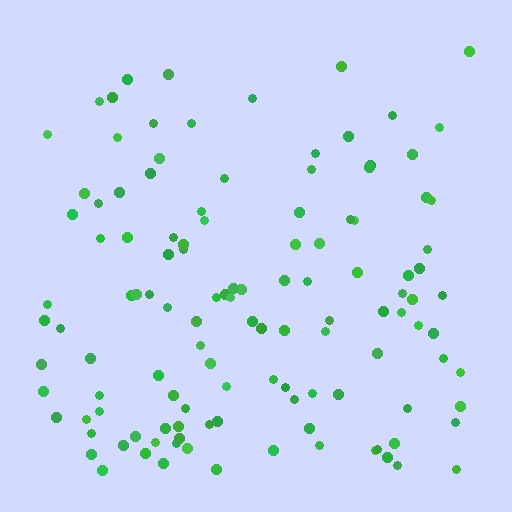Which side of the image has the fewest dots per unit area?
The top.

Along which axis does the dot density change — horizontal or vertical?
Vertical.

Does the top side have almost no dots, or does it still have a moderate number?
Still a moderate number, just noticeably fewer than the bottom.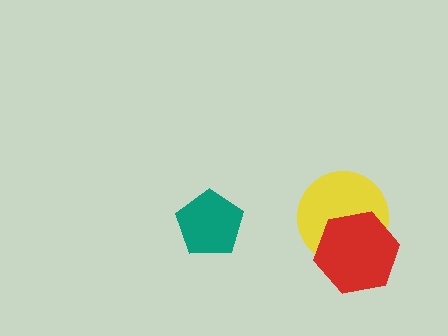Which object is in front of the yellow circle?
The red hexagon is in front of the yellow circle.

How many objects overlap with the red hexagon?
1 object overlaps with the red hexagon.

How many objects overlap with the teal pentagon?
0 objects overlap with the teal pentagon.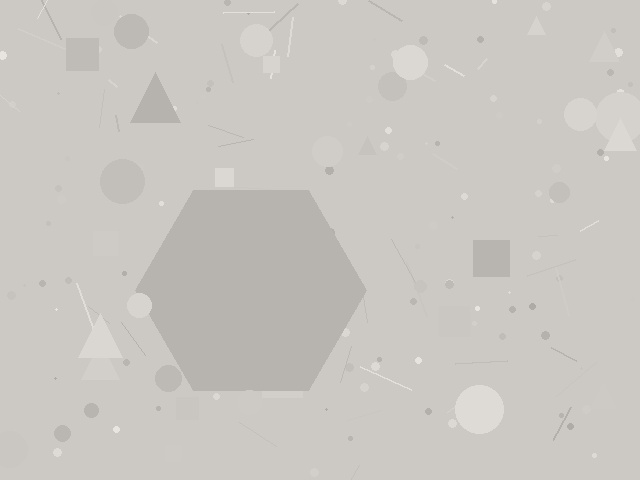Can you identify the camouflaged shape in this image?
The camouflaged shape is a hexagon.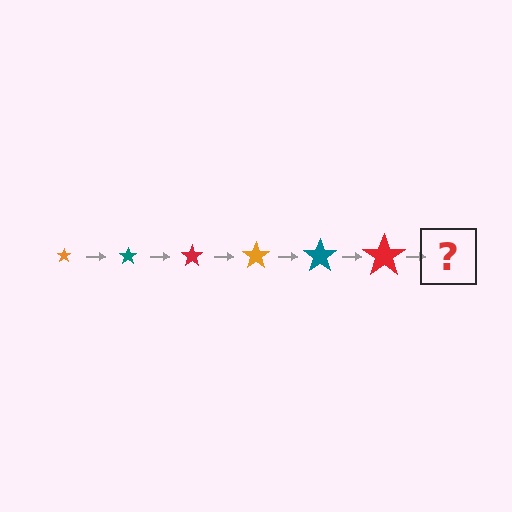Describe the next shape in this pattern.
It should be an orange star, larger than the previous one.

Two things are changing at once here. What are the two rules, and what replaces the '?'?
The two rules are that the star grows larger each step and the color cycles through orange, teal, and red. The '?' should be an orange star, larger than the previous one.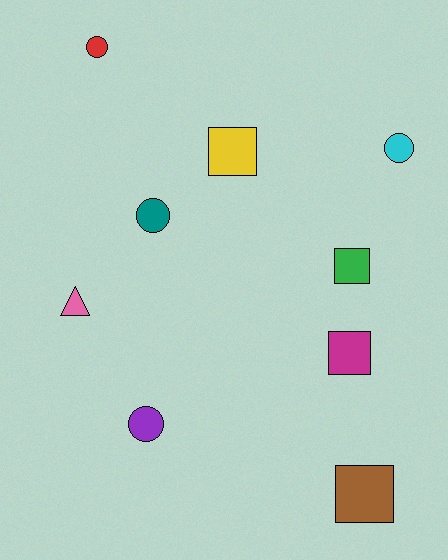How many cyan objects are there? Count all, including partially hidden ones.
There is 1 cyan object.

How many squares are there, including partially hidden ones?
There are 4 squares.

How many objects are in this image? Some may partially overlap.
There are 9 objects.